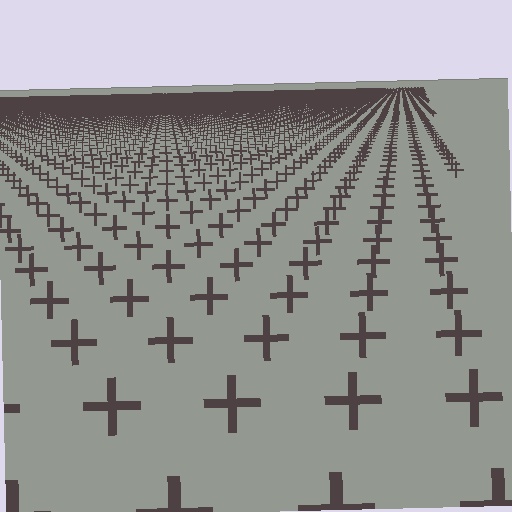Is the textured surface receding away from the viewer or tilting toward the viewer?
The surface is receding away from the viewer. Texture elements get smaller and denser toward the top.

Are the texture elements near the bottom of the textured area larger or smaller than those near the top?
Larger. Near the bottom, elements are closer to the viewer and appear at a bigger on-screen size.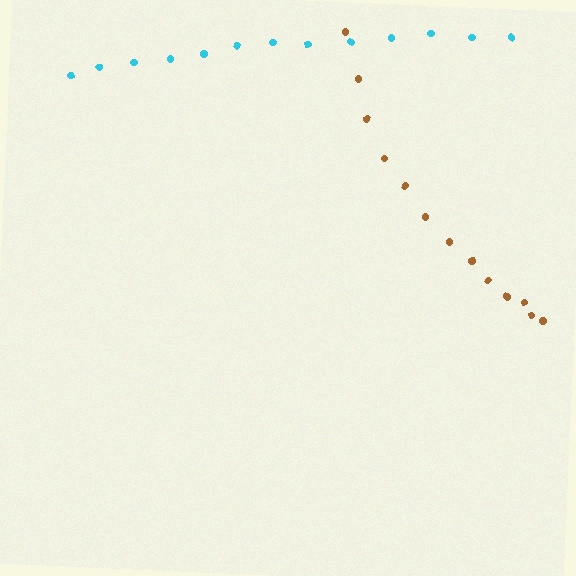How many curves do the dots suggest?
There are 2 distinct paths.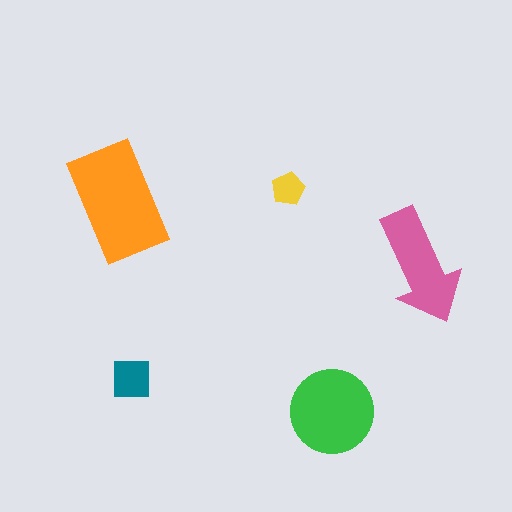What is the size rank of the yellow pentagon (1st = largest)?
5th.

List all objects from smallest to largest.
The yellow pentagon, the teal square, the pink arrow, the green circle, the orange rectangle.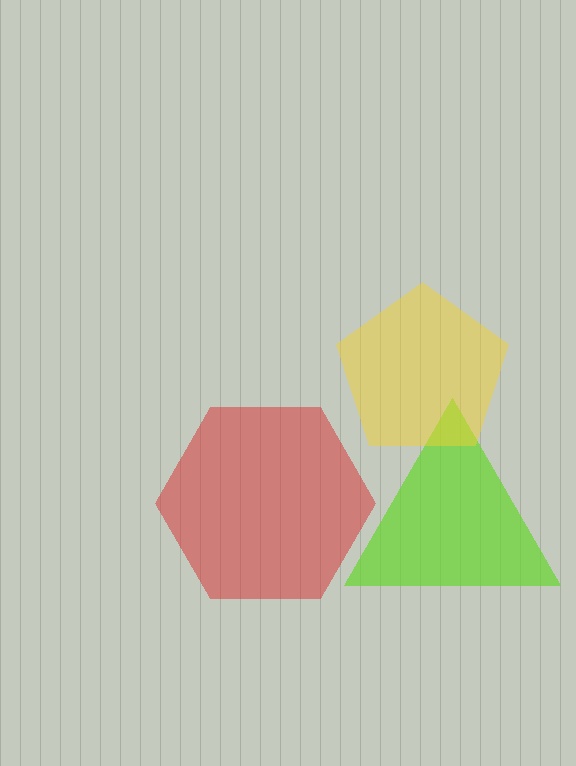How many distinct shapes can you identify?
There are 3 distinct shapes: a lime triangle, a red hexagon, a yellow pentagon.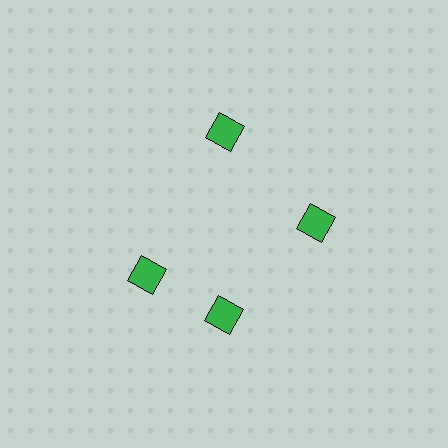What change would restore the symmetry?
The symmetry would be restored by rotating it back into even spacing with its neighbors so that all 4 squares sit at equal angles and equal distance from the center.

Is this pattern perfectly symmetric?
No. The 4 green squares are arranged in a ring, but one element near the 9 o'clock position is rotated out of alignment along the ring, breaking the 4-fold rotational symmetry.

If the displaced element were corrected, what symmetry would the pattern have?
It would have 4-fold rotational symmetry — the pattern would map onto itself every 90 degrees.